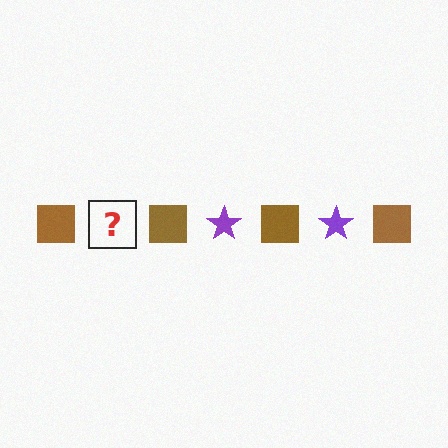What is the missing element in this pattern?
The missing element is a purple star.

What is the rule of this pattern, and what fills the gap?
The rule is that the pattern alternates between brown square and purple star. The gap should be filled with a purple star.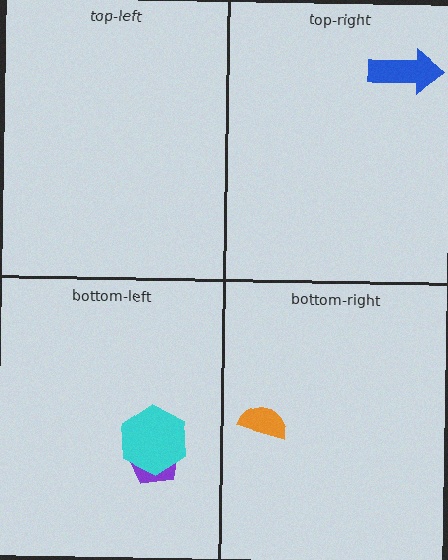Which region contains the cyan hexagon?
The bottom-left region.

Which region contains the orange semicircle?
The bottom-right region.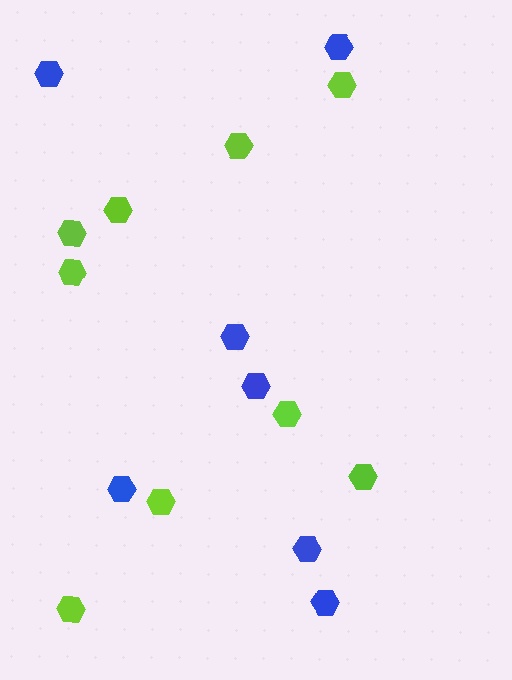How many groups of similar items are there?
There are 2 groups: one group of lime hexagons (9) and one group of blue hexagons (7).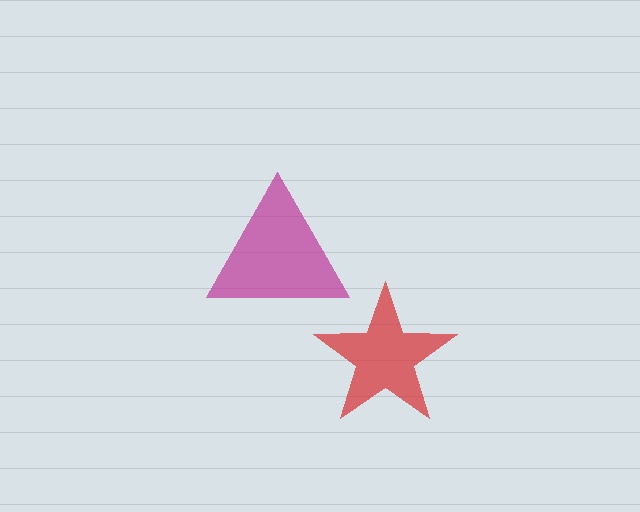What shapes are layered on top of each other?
The layered shapes are: a magenta triangle, a red star.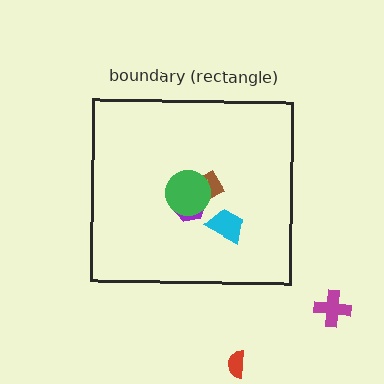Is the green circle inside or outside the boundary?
Inside.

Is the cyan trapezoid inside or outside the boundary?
Inside.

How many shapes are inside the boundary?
5 inside, 2 outside.